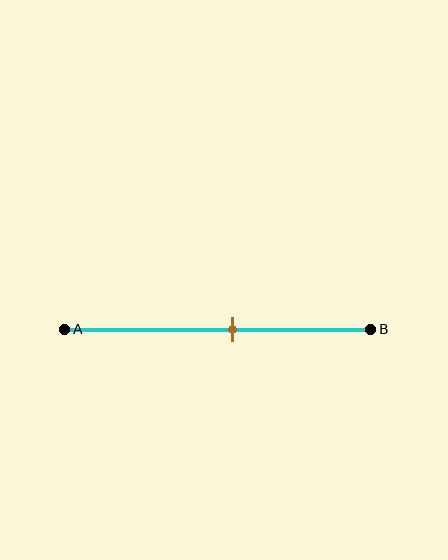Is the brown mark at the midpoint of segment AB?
No, the mark is at about 55% from A, not at the 50% midpoint.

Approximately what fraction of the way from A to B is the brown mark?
The brown mark is approximately 55% of the way from A to B.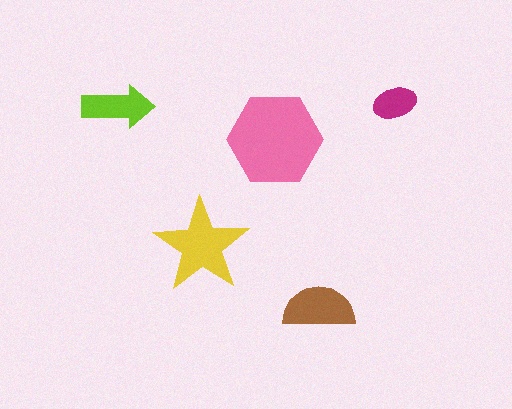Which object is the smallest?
The magenta ellipse.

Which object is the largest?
The pink hexagon.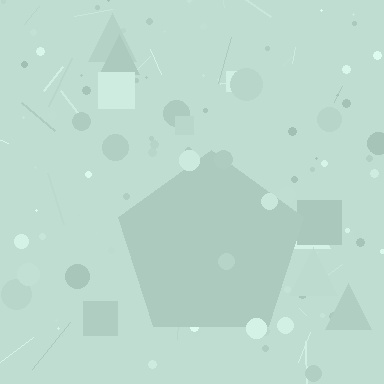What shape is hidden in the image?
A pentagon is hidden in the image.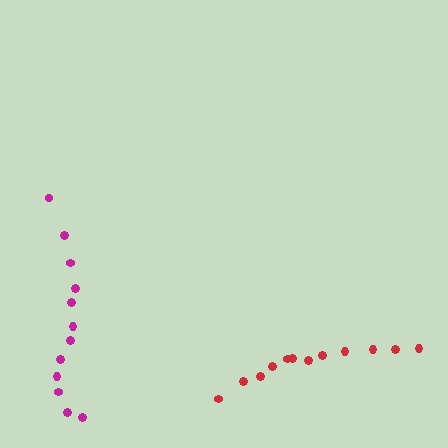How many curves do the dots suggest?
There are 2 distinct paths.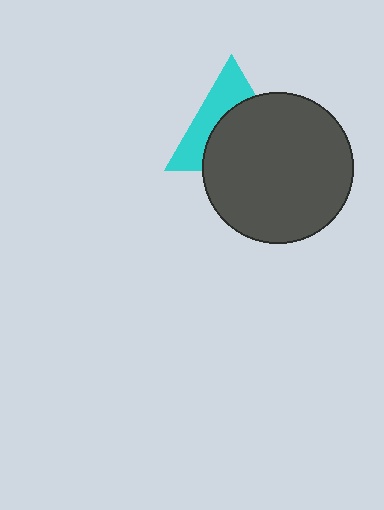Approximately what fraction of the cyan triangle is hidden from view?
Roughly 59% of the cyan triangle is hidden behind the dark gray circle.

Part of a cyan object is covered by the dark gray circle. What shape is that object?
It is a triangle.